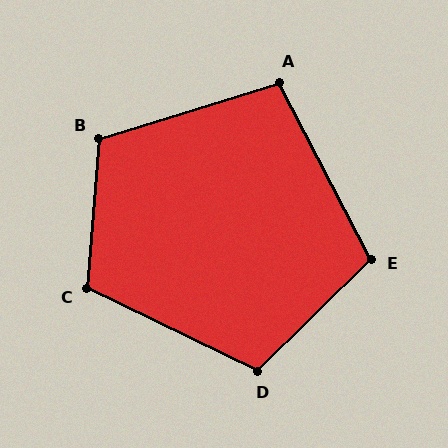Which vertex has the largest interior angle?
B, at approximately 112 degrees.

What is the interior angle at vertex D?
Approximately 109 degrees (obtuse).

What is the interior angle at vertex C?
Approximately 111 degrees (obtuse).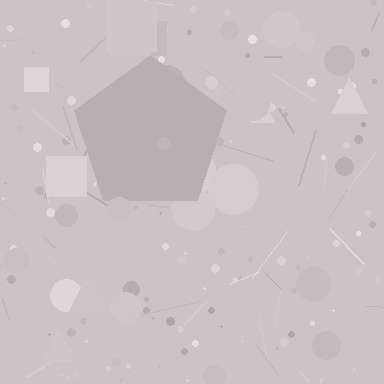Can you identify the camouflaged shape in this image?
The camouflaged shape is a pentagon.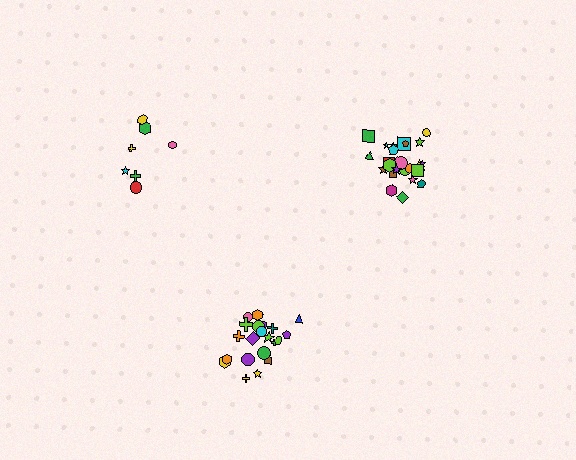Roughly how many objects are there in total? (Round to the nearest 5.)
Roughly 55 objects in total.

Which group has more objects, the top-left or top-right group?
The top-right group.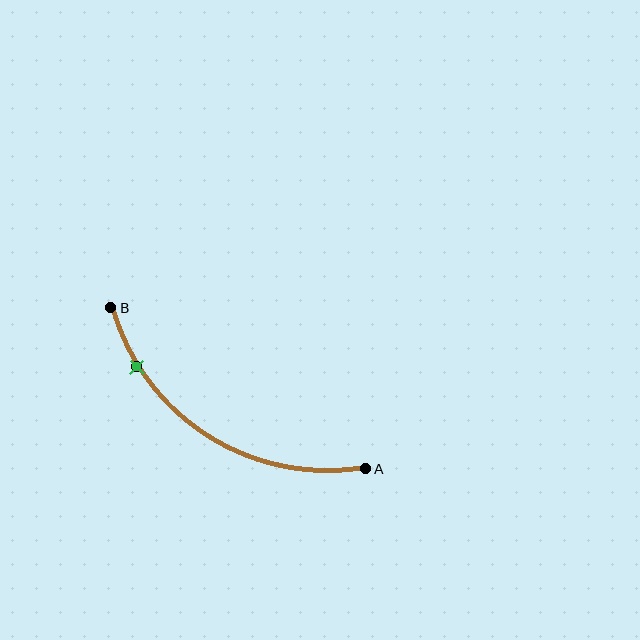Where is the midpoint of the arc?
The arc midpoint is the point on the curve farthest from the straight line joining A and B. It sits below that line.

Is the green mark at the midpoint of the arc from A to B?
No. The green mark lies on the arc but is closer to endpoint B. The arc midpoint would be at the point on the curve equidistant along the arc from both A and B.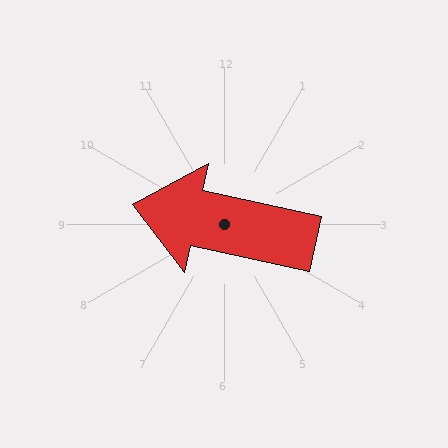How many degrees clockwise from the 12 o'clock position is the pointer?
Approximately 282 degrees.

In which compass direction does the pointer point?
West.